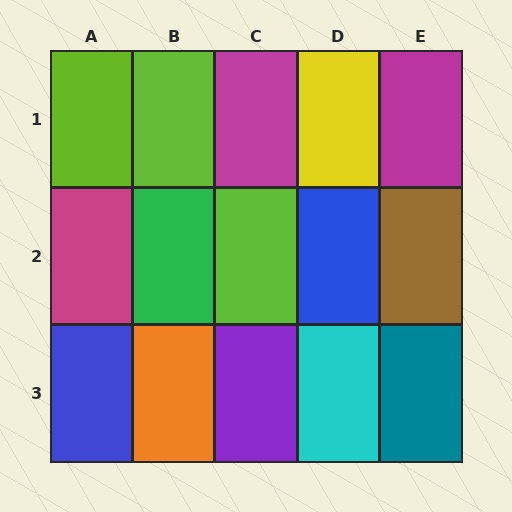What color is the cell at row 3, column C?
Purple.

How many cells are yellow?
1 cell is yellow.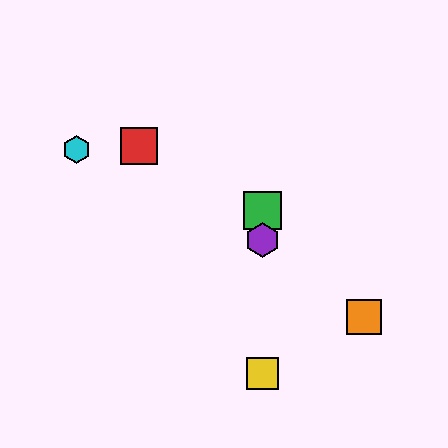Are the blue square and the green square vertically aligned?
Yes, both are at x≈262.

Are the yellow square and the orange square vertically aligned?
No, the yellow square is at x≈262 and the orange square is at x≈364.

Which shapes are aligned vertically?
The blue square, the green square, the yellow square, the purple hexagon are aligned vertically.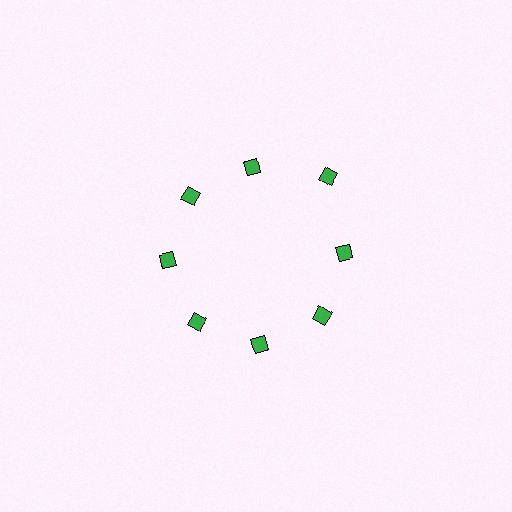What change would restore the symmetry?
The symmetry would be restored by moving it inward, back onto the ring so that all 8 diamonds sit at equal angles and equal distance from the center.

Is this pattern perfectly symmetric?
No. The 8 green diamonds are arranged in a ring, but one element near the 2 o'clock position is pushed outward from the center, breaking the 8-fold rotational symmetry.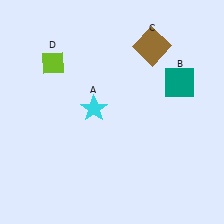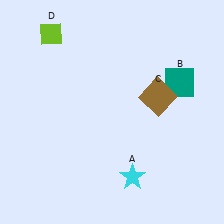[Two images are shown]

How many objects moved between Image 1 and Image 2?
3 objects moved between the two images.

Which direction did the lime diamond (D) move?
The lime diamond (D) moved up.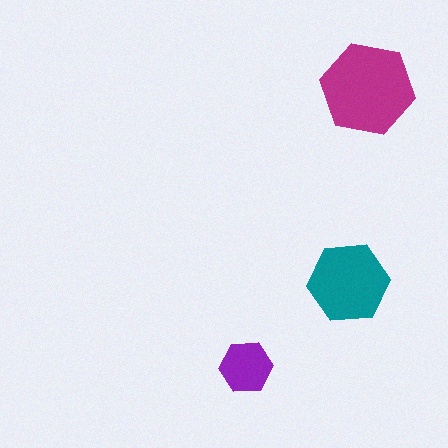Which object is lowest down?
The purple hexagon is bottommost.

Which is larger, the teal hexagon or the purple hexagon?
The teal one.